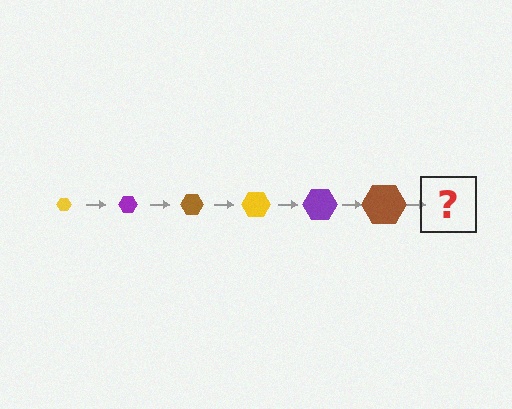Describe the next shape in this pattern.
It should be a yellow hexagon, larger than the previous one.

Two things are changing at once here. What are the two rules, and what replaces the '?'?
The two rules are that the hexagon grows larger each step and the color cycles through yellow, purple, and brown. The '?' should be a yellow hexagon, larger than the previous one.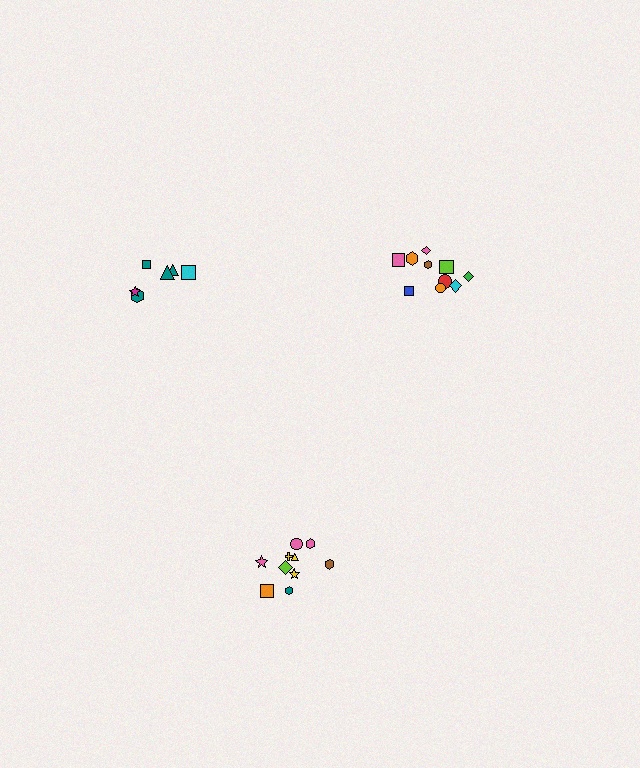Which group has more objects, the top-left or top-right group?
The top-right group.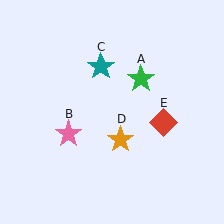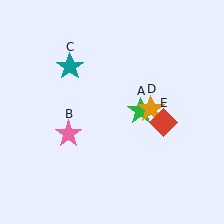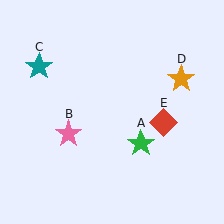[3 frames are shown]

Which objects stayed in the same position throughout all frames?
Pink star (object B) and red diamond (object E) remained stationary.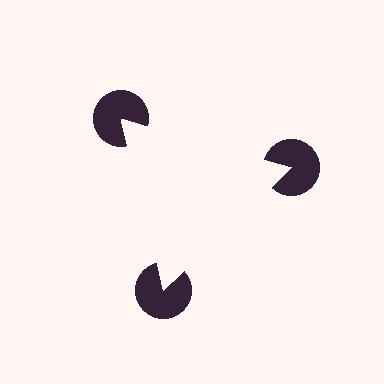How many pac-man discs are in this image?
There are 3 — one at each vertex of the illusory triangle.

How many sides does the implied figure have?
3 sides.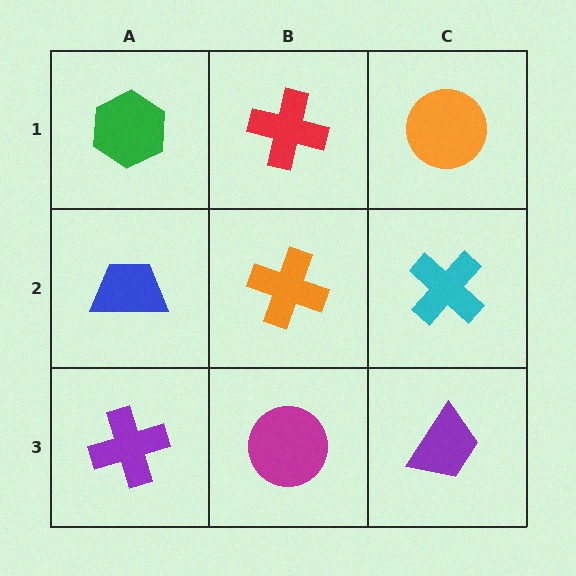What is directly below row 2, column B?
A magenta circle.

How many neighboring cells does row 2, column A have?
3.